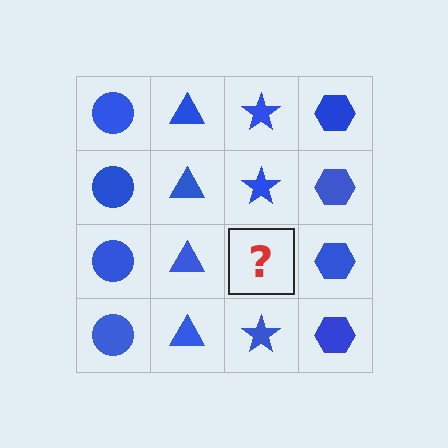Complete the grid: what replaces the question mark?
The question mark should be replaced with a blue star.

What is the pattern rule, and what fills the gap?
The rule is that each column has a consistent shape. The gap should be filled with a blue star.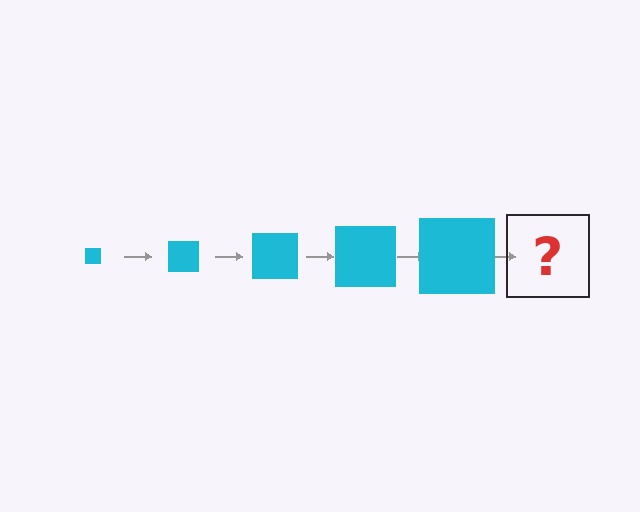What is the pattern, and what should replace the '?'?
The pattern is that the square gets progressively larger each step. The '?' should be a cyan square, larger than the previous one.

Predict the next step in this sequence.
The next step is a cyan square, larger than the previous one.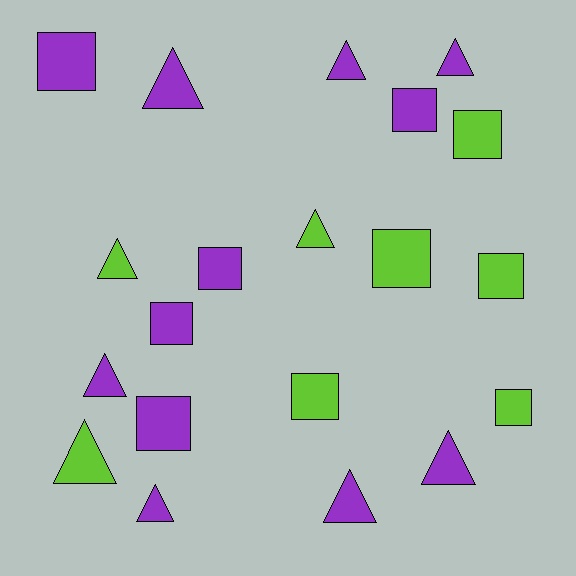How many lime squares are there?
There are 5 lime squares.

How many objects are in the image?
There are 20 objects.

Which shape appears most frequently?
Triangle, with 10 objects.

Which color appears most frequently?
Purple, with 12 objects.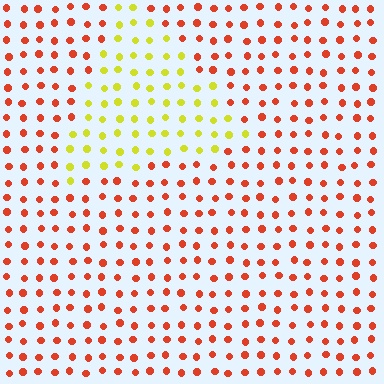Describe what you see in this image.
The image is filled with small red elements in a uniform arrangement. A triangle-shaped region is visible where the elements are tinted to a slightly different hue, forming a subtle color boundary.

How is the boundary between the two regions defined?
The boundary is defined purely by a slight shift in hue (about 57 degrees). Spacing, size, and orientation are identical on both sides.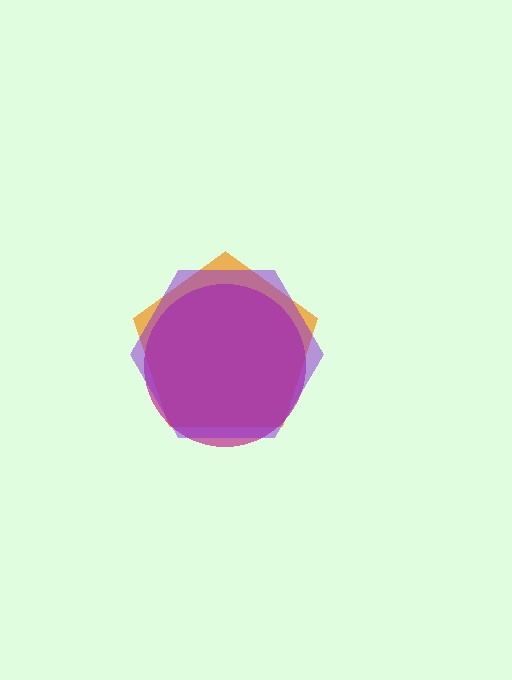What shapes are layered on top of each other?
The layered shapes are: an orange pentagon, a magenta circle, a purple hexagon.